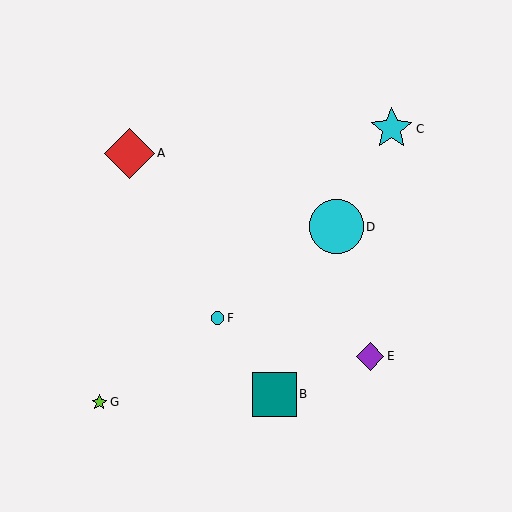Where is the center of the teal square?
The center of the teal square is at (274, 394).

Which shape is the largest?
The cyan circle (labeled D) is the largest.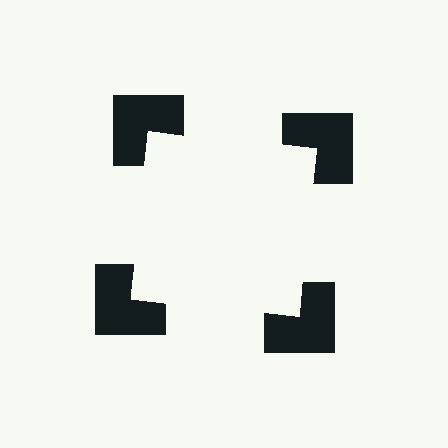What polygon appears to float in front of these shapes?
An illusory square — its edges are inferred from the aligned wedge cuts in the notched squares, not physically drawn.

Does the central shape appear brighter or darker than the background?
It typically appears slightly brighter than the background, even though no actual brightness change is drawn.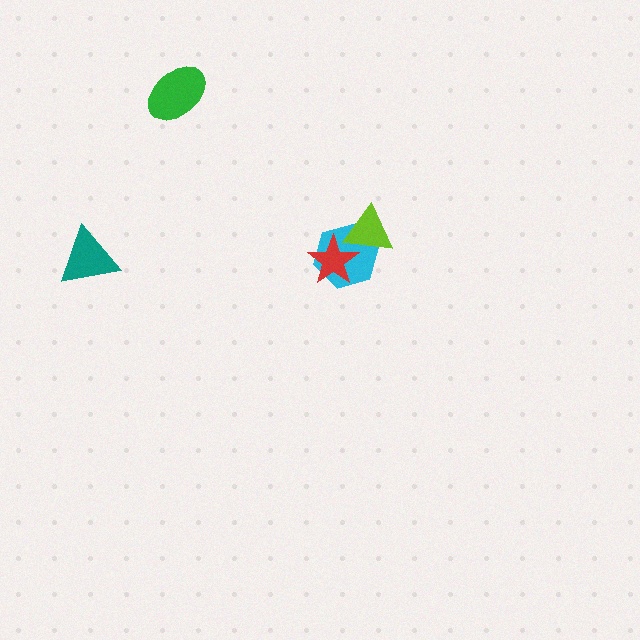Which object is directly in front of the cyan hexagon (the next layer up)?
The red star is directly in front of the cyan hexagon.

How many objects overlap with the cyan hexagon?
2 objects overlap with the cyan hexagon.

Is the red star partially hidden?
Yes, it is partially covered by another shape.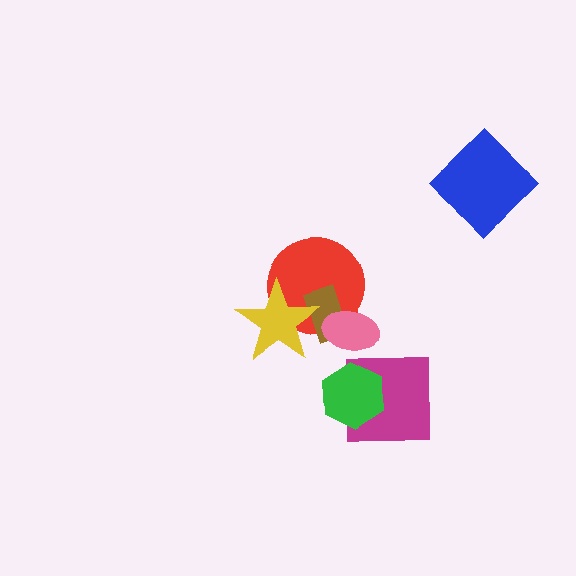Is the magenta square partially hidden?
Yes, it is partially covered by another shape.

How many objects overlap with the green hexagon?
1 object overlaps with the green hexagon.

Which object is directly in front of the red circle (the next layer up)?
The brown rectangle is directly in front of the red circle.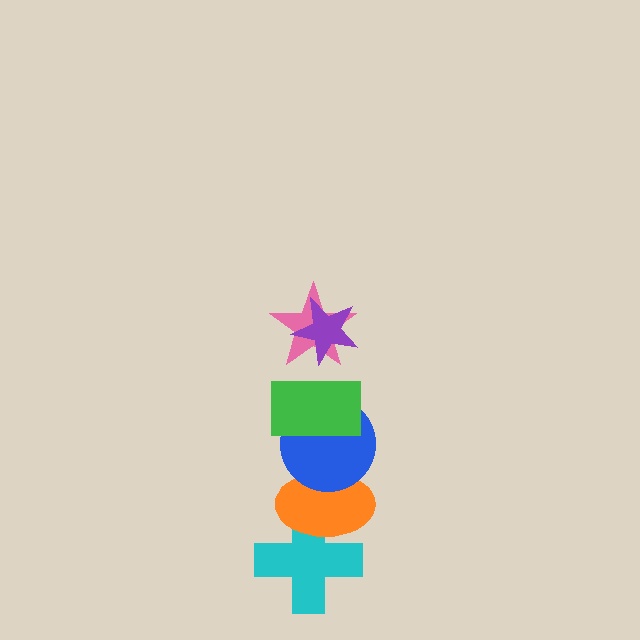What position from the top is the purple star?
The purple star is 1st from the top.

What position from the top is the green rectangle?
The green rectangle is 3rd from the top.